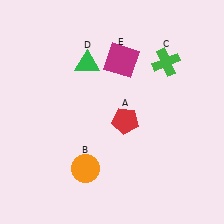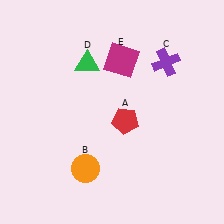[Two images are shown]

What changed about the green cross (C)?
In Image 1, C is green. In Image 2, it changed to purple.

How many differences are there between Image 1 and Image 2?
There is 1 difference between the two images.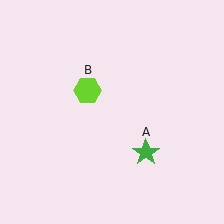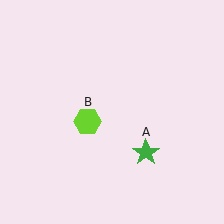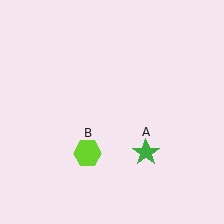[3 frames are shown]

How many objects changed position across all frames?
1 object changed position: lime hexagon (object B).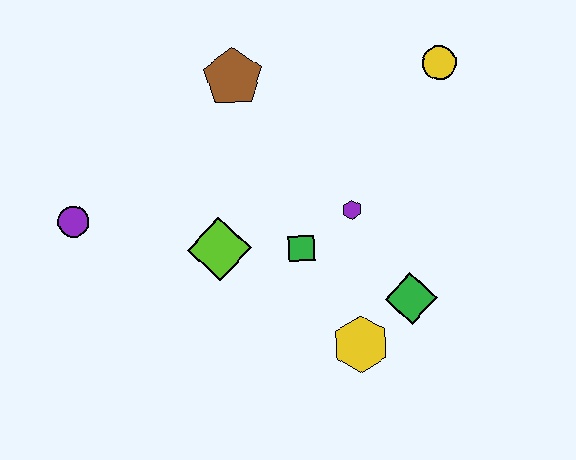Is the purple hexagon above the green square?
Yes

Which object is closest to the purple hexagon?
The green square is closest to the purple hexagon.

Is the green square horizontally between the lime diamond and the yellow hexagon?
Yes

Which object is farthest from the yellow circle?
The purple circle is farthest from the yellow circle.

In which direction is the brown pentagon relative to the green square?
The brown pentagon is above the green square.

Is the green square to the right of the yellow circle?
No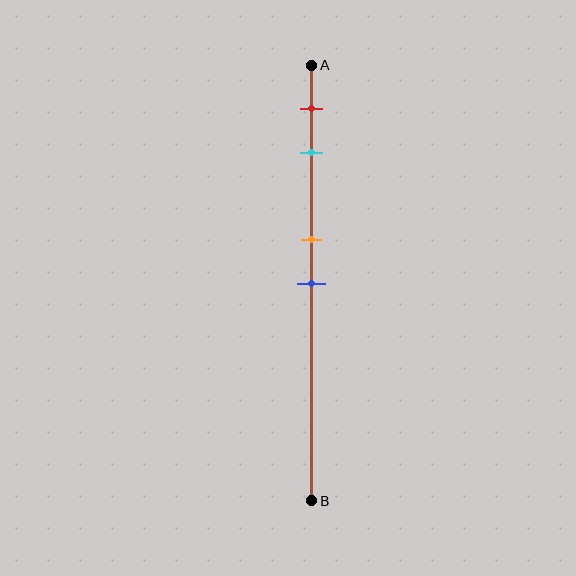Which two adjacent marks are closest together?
The orange and blue marks are the closest adjacent pair.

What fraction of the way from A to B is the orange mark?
The orange mark is approximately 40% (0.4) of the way from A to B.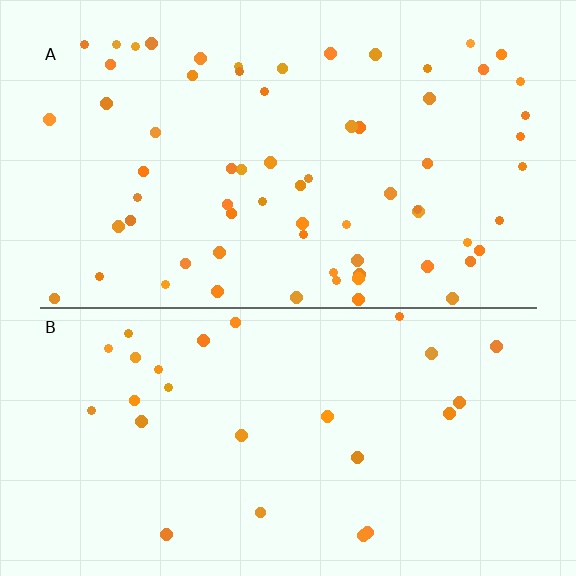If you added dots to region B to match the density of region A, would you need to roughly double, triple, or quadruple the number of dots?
Approximately triple.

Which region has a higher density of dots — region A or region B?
A (the top).